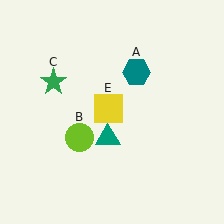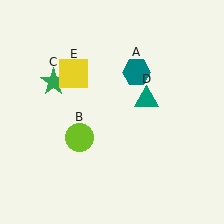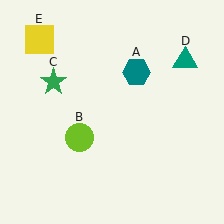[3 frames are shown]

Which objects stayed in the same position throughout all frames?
Teal hexagon (object A) and lime circle (object B) and green star (object C) remained stationary.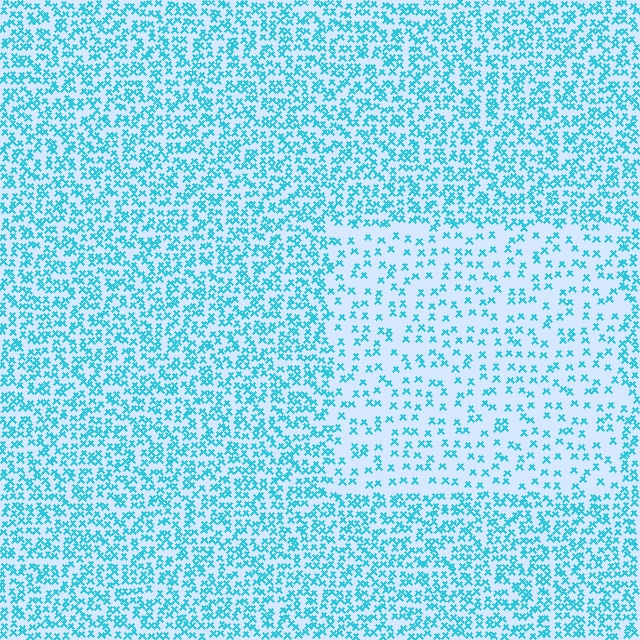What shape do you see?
I see a rectangle.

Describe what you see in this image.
The image contains small cyan elements arranged at two different densities. A rectangle-shaped region is visible where the elements are less densely packed than the surrounding area.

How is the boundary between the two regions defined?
The boundary is defined by a change in element density (approximately 2.2x ratio). All elements are the same color, size, and shape.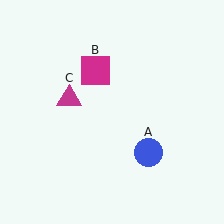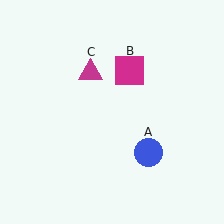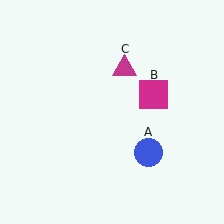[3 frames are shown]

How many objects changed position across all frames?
2 objects changed position: magenta square (object B), magenta triangle (object C).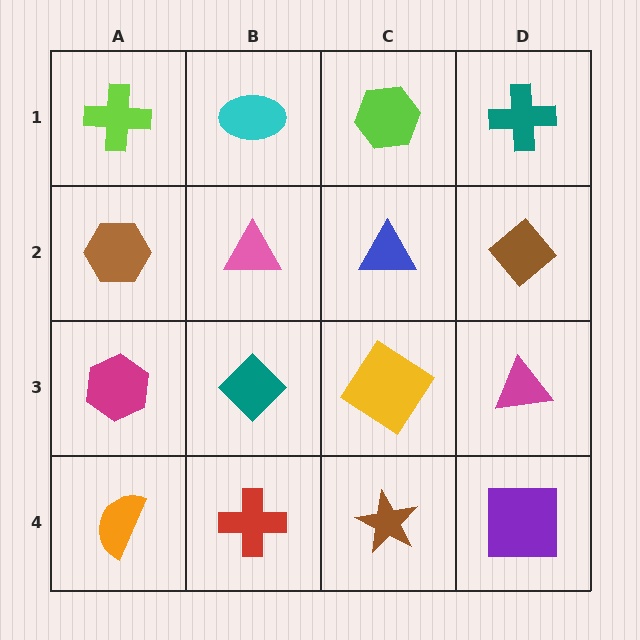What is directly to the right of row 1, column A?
A cyan ellipse.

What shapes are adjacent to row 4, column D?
A magenta triangle (row 3, column D), a brown star (row 4, column C).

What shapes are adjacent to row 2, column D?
A teal cross (row 1, column D), a magenta triangle (row 3, column D), a blue triangle (row 2, column C).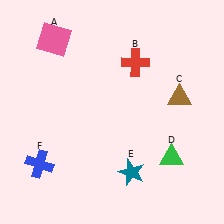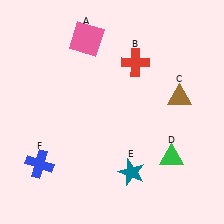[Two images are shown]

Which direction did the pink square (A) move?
The pink square (A) moved right.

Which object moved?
The pink square (A) moved right.